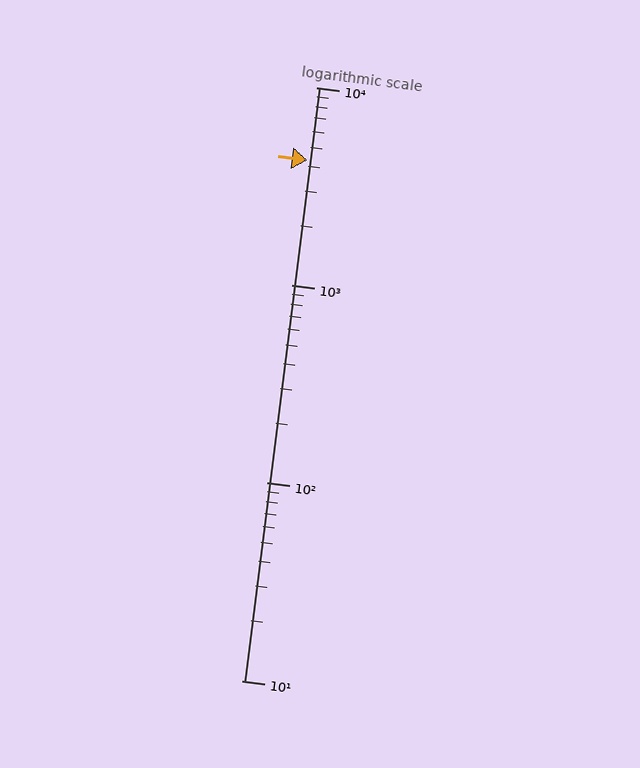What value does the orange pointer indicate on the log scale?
The pointer indicates approximately 4300.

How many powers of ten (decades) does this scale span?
The scale spans 3 decades, from 10 to 10000.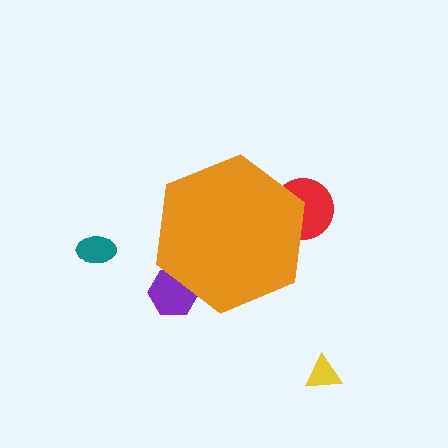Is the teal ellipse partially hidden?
No, the teal ellipse is fully visible.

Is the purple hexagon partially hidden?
Yes, the purple hexagon is partially hidden behind the orange hexagon.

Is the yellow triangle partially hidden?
No, the yellow triangle is fully visible.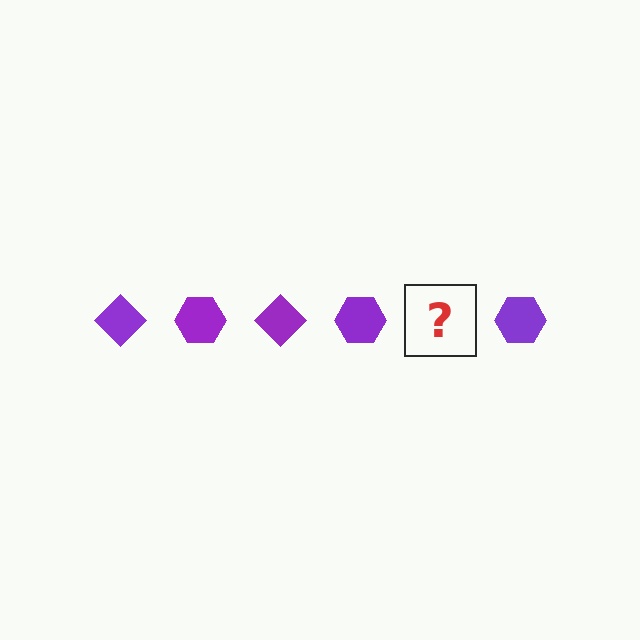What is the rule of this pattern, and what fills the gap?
The rule is that the pattern cycles through diamond, hexagon shapes in purple. The gap should be filled with a purple diamond.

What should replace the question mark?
The question mark should be replaced with a purple diamond.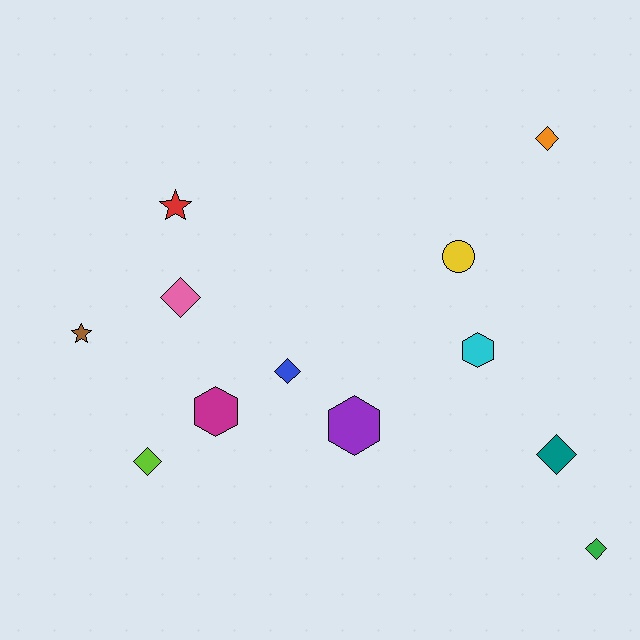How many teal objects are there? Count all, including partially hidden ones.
There is 1 teal object.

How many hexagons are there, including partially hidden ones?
There are 3 hexagons.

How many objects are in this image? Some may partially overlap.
There are 12 objects.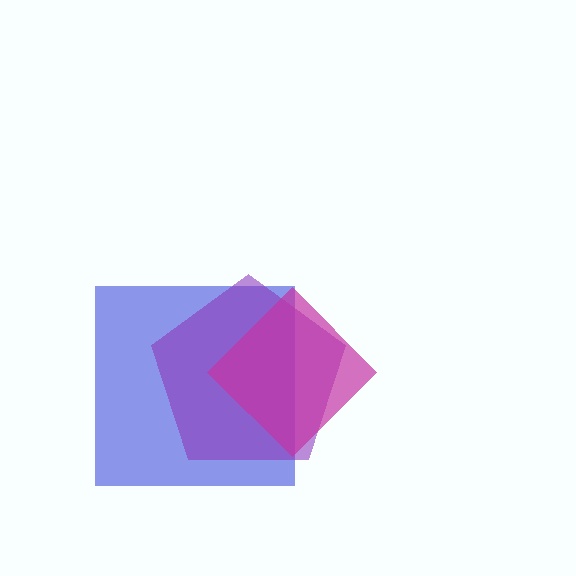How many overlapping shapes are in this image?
There are 3 overlapping shapes in the image.